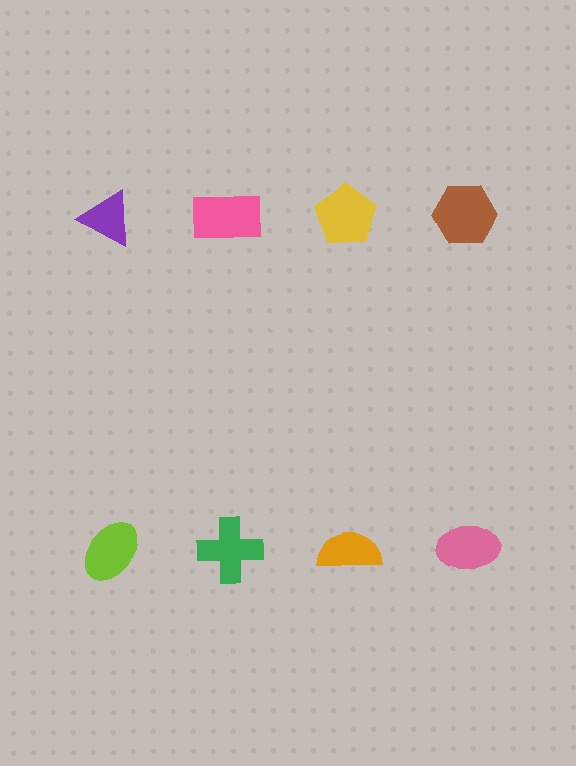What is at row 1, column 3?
A yellow pentagon.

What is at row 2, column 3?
An orange semicircle.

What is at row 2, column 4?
A pink ellipse.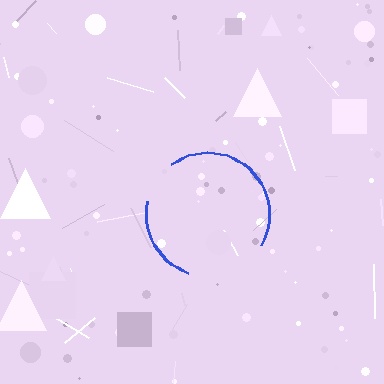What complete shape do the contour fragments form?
The contour fragments form a circle.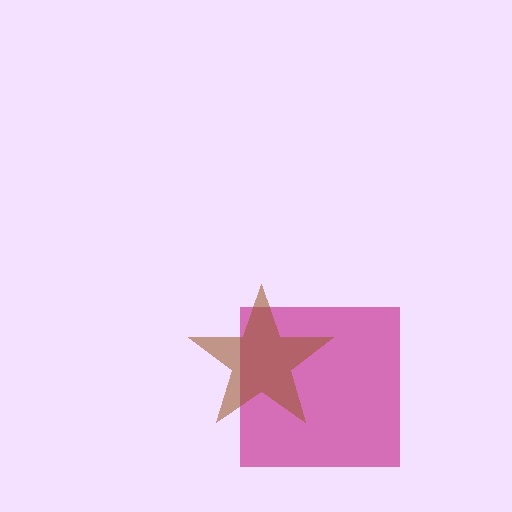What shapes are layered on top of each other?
The layered shapes are: a magenta square, a brown star.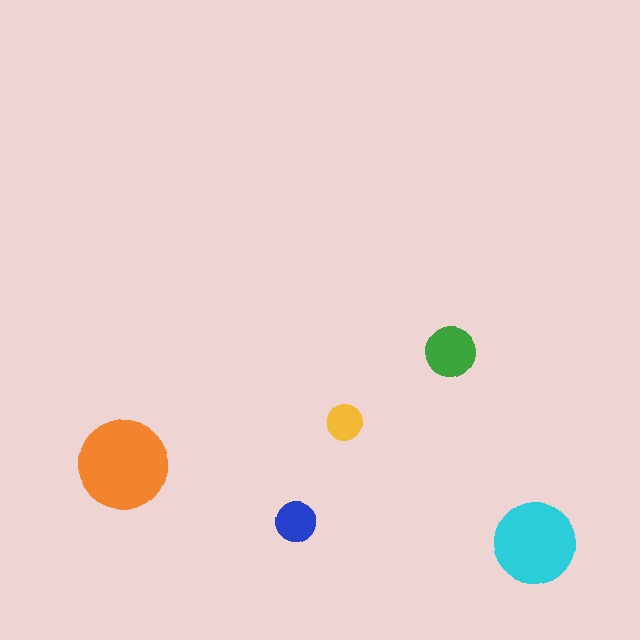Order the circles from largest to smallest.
the orange one, the cyan one, the green one, the blue one, the yellow one.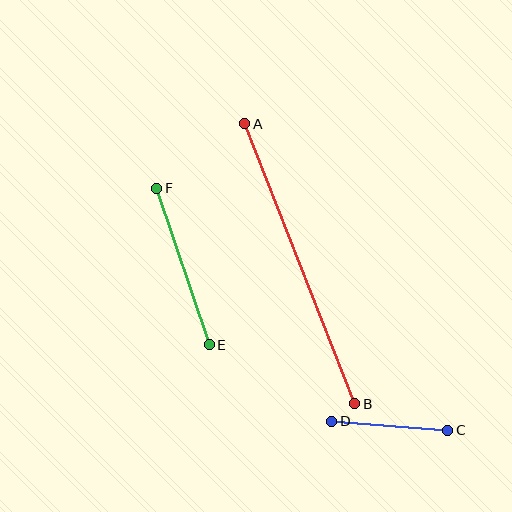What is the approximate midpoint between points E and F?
The midpoint is at approximately (183, 266) pixels.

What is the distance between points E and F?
The distance is approximately 165 pixels.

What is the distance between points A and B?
The distance is approximately 301 pixels.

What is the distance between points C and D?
The distance is approximately 117 pixels.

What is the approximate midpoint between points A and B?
The midpoint is at approximately (300, 264) pixels.